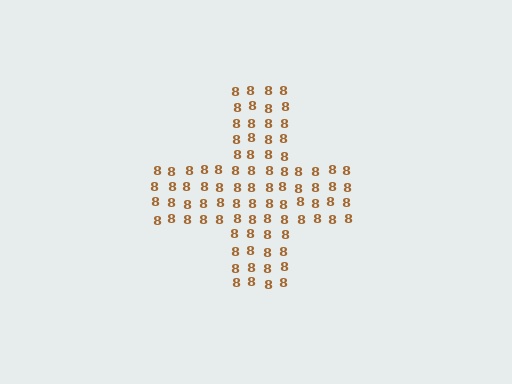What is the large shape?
The large shape is a cross.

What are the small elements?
The small elements are digit 8's.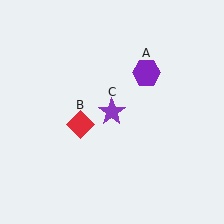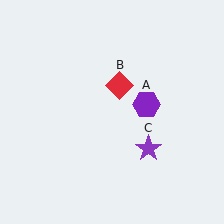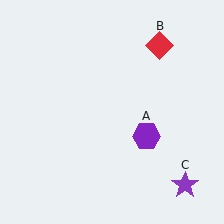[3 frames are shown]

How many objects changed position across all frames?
3 objects changed position: purple hexagon (object A), red diamond (object B), purple star (object C).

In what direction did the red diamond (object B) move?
The red diamond (object B) moved up and to the right.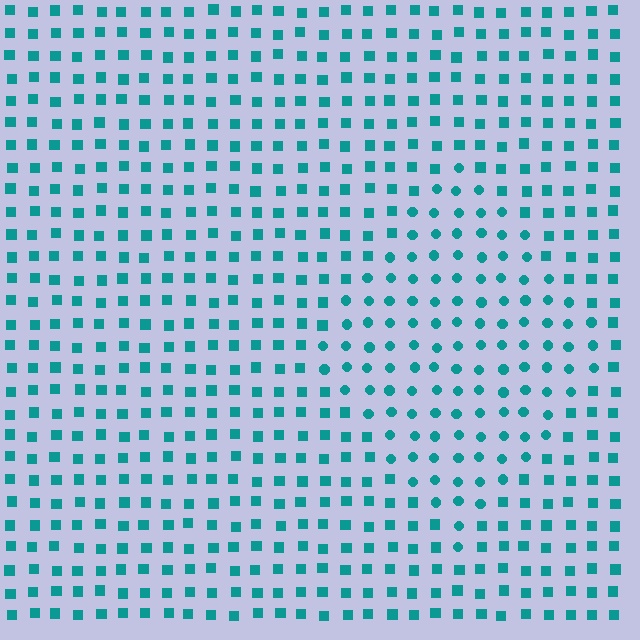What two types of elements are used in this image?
The image uses circles inside the diamond region and squares outside it.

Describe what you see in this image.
The image is filled with small teal elements arranged in a uniform grid. A diamond-shaped region contains circles, while the surrounding area contains squares. The boundary is defined purely by the change in element shape.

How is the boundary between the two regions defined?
The boundary is defined by a change in element shape: circles inside vs. squares outside. All elements share the same color and spacing.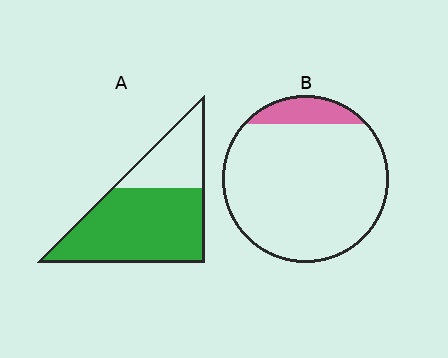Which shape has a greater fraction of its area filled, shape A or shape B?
Shape A.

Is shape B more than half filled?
No.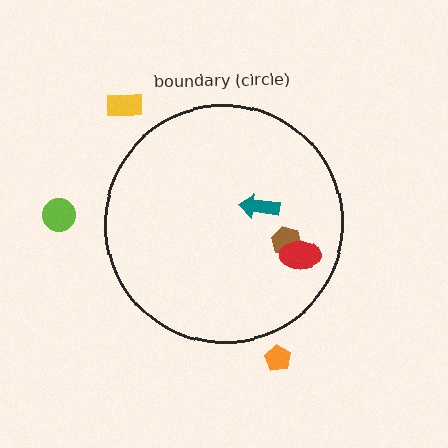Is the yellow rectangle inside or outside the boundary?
Outside.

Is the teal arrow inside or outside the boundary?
Inside.